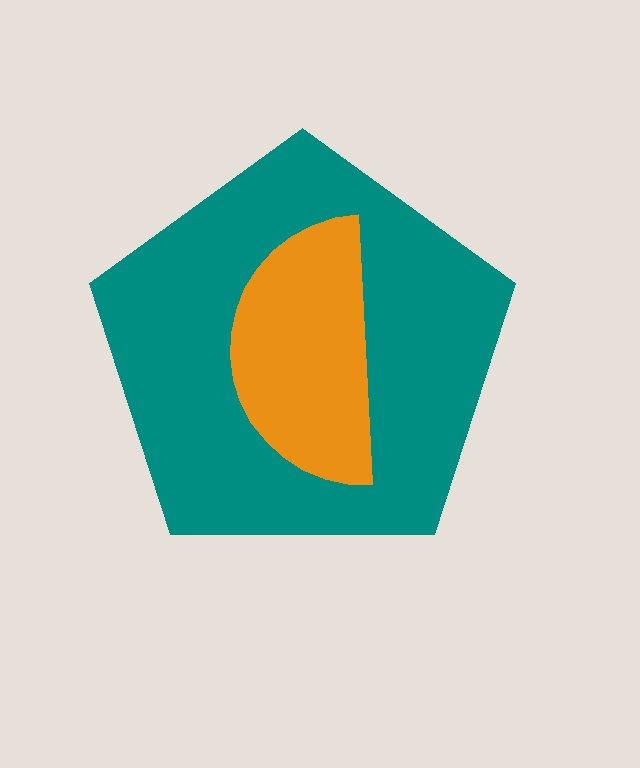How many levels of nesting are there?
2.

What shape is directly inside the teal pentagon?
The orange semicircle.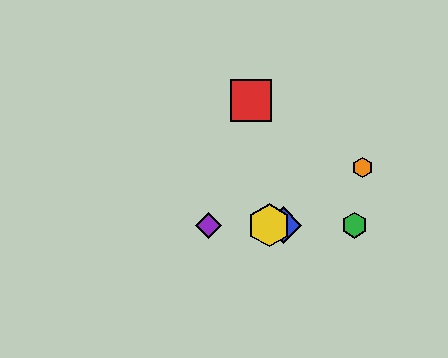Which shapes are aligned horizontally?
The blue diamond, the green hexagon, the yellow hexagon, the purple diamond are aligned horizontally.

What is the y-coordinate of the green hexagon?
The green hexagon is at y≈225.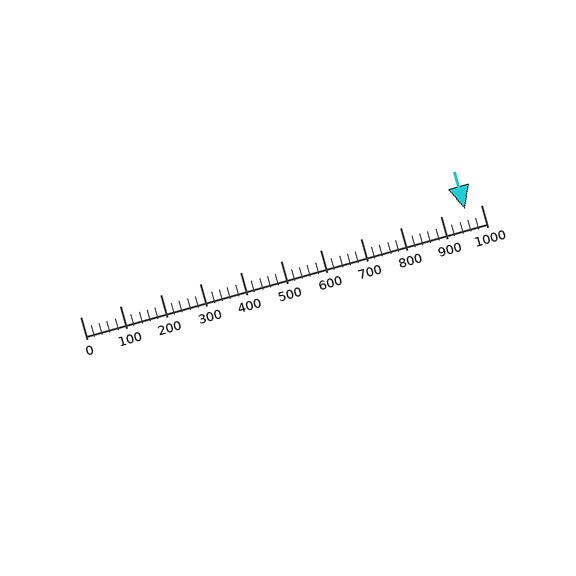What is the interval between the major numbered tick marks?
The major tick marks are spaced 100 units apart.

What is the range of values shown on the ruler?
The ruler shows values from 0 to 1000.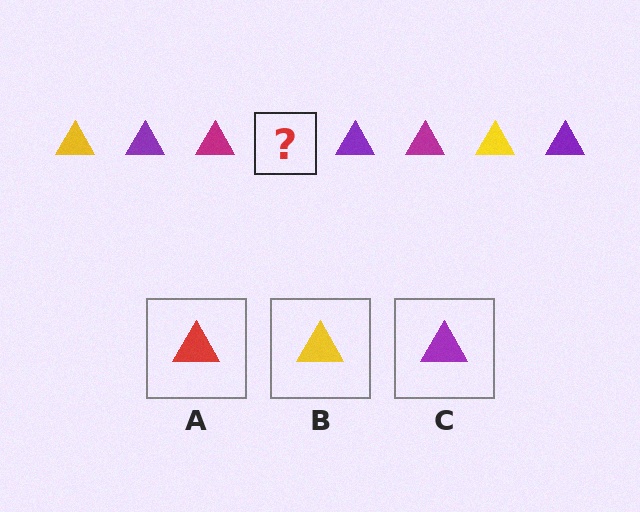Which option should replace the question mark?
Option B.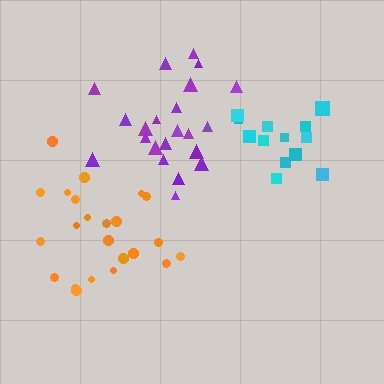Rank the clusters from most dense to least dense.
purple, orange, cyan.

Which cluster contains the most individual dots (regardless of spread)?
Orange (23).